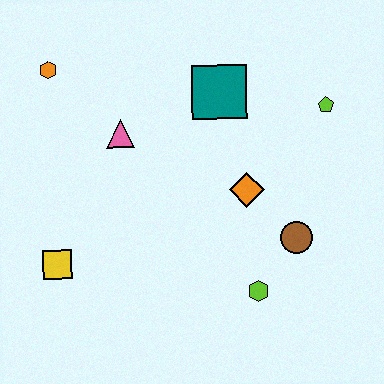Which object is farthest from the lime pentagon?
The yellow square is farthest from the lime pentagon.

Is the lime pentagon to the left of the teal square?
No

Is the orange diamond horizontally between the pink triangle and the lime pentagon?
Yes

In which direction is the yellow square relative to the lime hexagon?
The yellow square is to the left of the lime hexagon.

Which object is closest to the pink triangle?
The orange hexagon is closest to the pink triangle.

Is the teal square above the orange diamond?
Yes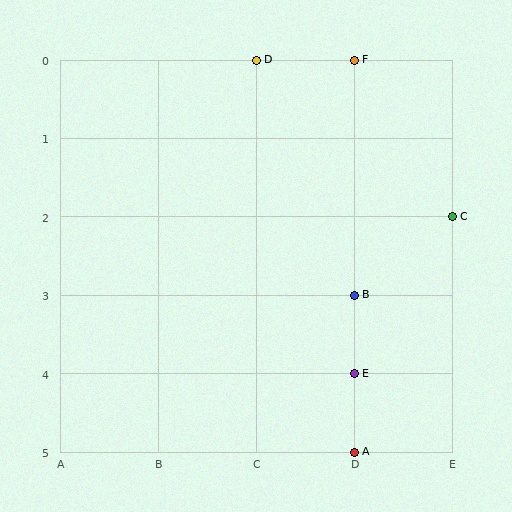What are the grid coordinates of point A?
Point A is at grid coordinates (D, 5).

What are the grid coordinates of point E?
Point E is at grid coordinates (D, 4).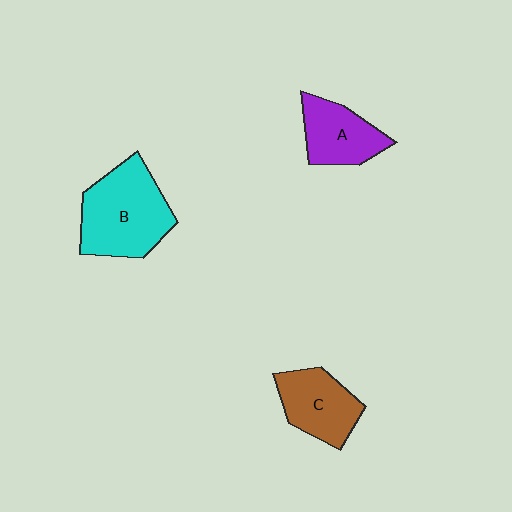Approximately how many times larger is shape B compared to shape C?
Approximately 1.5 times.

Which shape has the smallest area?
Shape A (purple).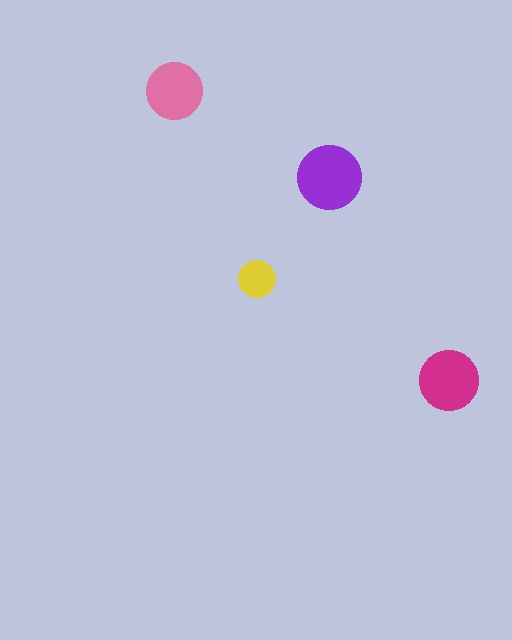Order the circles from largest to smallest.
the purple one, the magenta one, the pink one, the yellow one.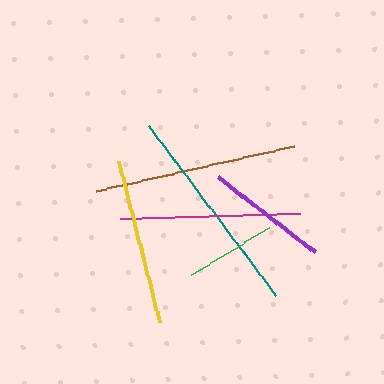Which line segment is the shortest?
The green line is the shortest at approximately 91 pixels.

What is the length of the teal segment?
The teal segment is approximately 211 pixels long.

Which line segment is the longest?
The teal line is the longest at approximately 211 pixels.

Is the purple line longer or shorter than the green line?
The purple line is longer than the green line.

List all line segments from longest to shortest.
From longest to shortest: teal, brown, magenta, yellow, purple, green.